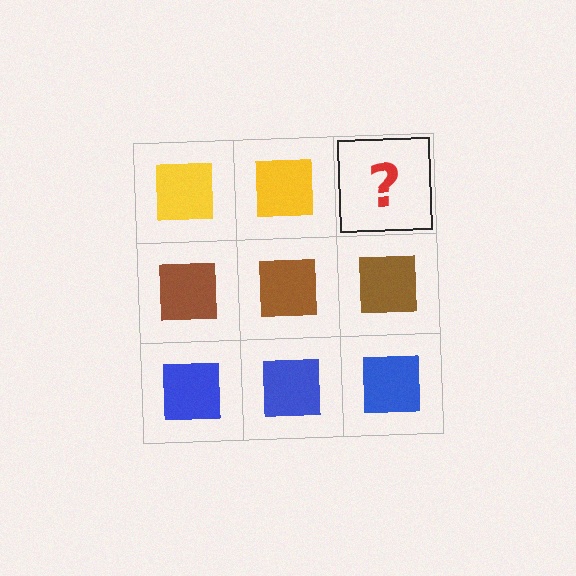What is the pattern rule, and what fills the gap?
The rule is that each row has a consistent color. The gap should be filled with a yellow square.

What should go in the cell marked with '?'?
The missing cell should contain a yellow square.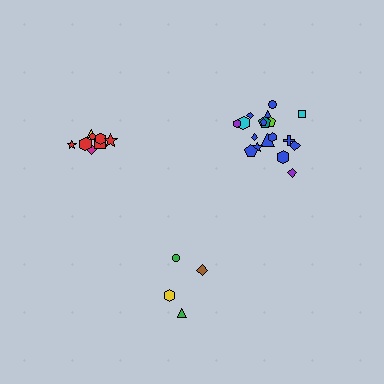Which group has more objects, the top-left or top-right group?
The top-right group.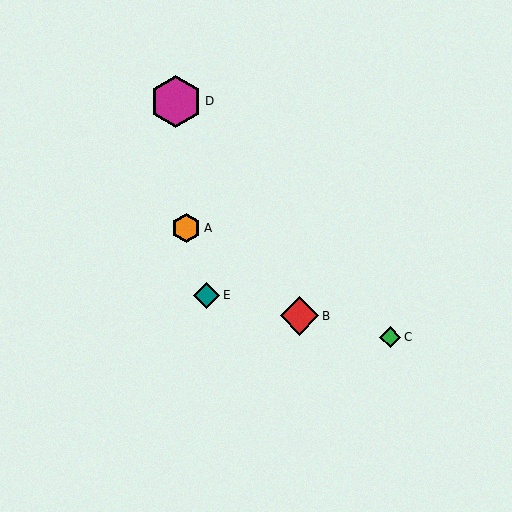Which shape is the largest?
The magenta hexagon (labeled D) is the largest.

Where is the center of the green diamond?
The center of the green diamond is at (390, 337).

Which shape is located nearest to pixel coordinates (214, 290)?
The teal diamond (labeled E) at (207, 295) is nearest to that location.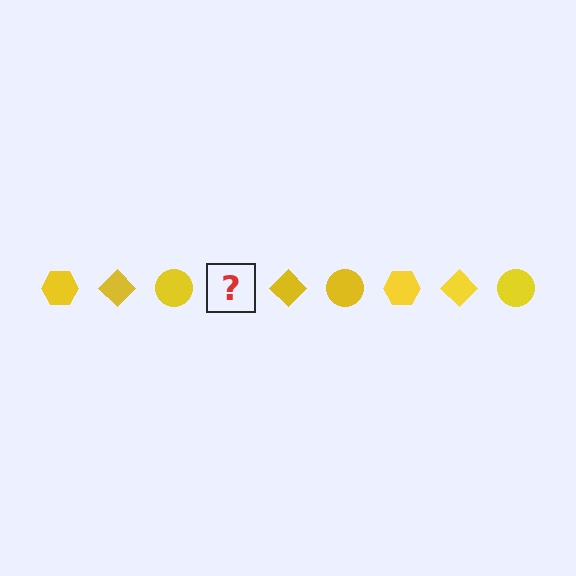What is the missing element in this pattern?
The missing element is a yellow hexagon.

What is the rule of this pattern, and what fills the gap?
The rule is that the pattern cycles through hexagon, diamond, circle shapes in yellow. The gap should be filled with a yellow hexagon.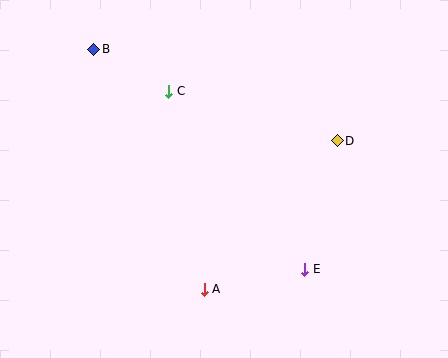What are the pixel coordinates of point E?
Point E is at (305, 269).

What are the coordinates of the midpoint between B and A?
The midpoint between B and A is at (149, 169).